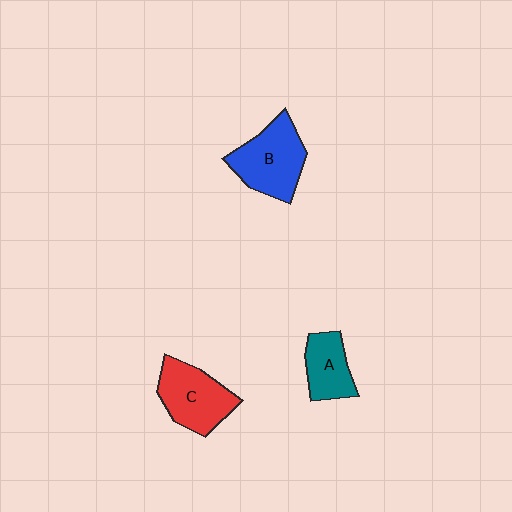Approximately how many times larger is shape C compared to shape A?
Approximately 1.5 times.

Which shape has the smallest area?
Shape A (teal).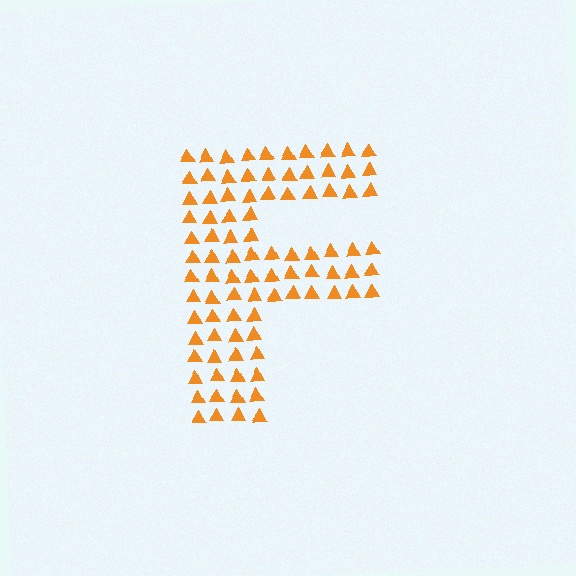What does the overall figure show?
The overall figure shows the letter F.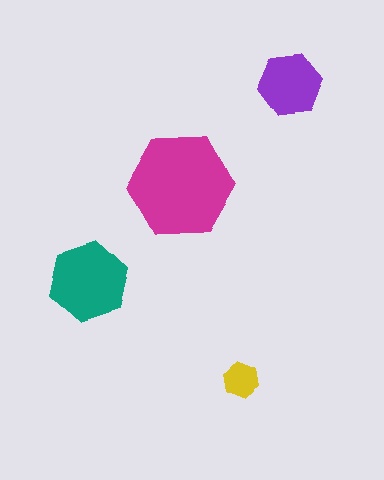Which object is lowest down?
The yellow hexagon is bottommost.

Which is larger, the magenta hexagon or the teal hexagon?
The magenta one.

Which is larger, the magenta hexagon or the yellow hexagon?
The magenta one.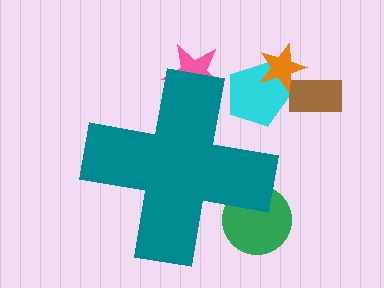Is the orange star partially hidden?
No, the orange star is fully visible.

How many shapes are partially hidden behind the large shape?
2 shapes are partially hidden.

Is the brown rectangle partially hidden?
No, the brown rectangle is fully visible.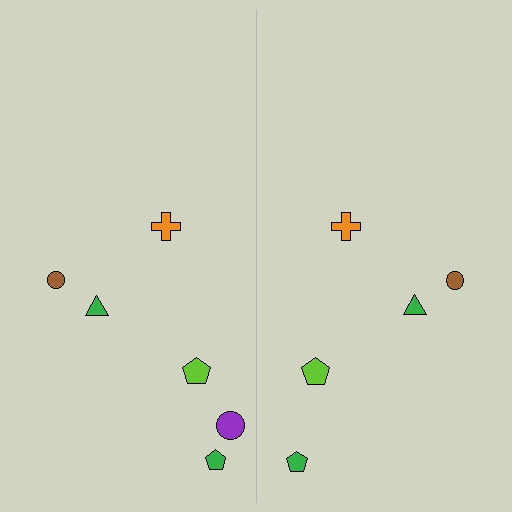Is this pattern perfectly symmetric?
No, the pattern is not perfectly symmetric. A purple circle is missing from the right side.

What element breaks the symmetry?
A purple circle is missing from the right side.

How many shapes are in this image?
There are 11 shapes in this image.